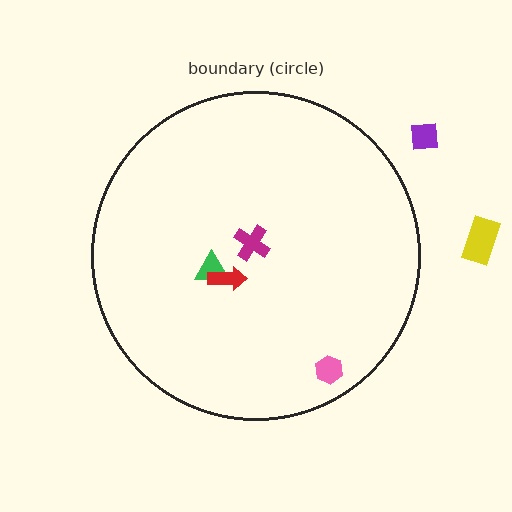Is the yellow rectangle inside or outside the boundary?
Outside.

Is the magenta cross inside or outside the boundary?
Inside.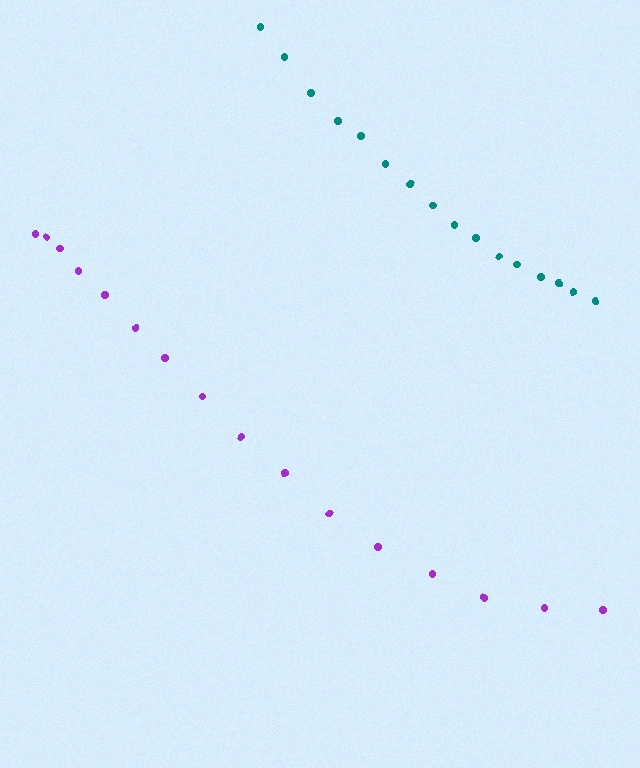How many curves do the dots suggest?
There are 2 distinct paths.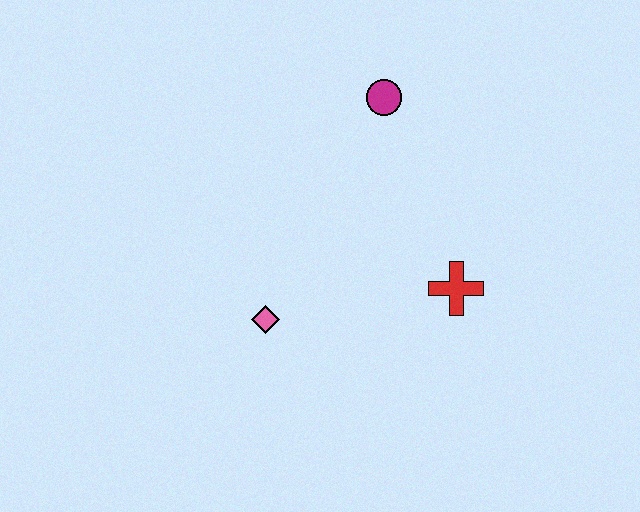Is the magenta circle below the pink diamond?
No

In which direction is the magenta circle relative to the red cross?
The magenta circle is above the red cross.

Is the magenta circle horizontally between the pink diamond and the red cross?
Yes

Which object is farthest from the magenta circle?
The pink diamond is farthest from the magenta circle.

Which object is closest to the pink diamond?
The red cross is closest to the pink diamond.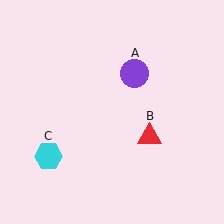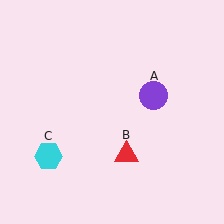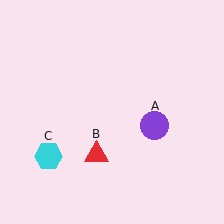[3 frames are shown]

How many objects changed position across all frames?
2 objects changed position: purple circle (object A), red triangle (object B).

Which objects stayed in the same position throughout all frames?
Cyan hexagon (object C) remained stationary.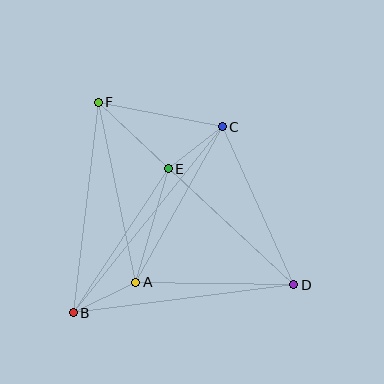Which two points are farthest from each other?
Points D and F are farthest from each other.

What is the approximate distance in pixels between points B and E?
The distance between B and E is approximately 172 pixels.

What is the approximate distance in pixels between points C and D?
The distance between C and D is approximately 173 pixels.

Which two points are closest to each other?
Points C and E are closest to each other.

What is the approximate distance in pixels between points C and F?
The distance between C and F is approximately 127 pixels.